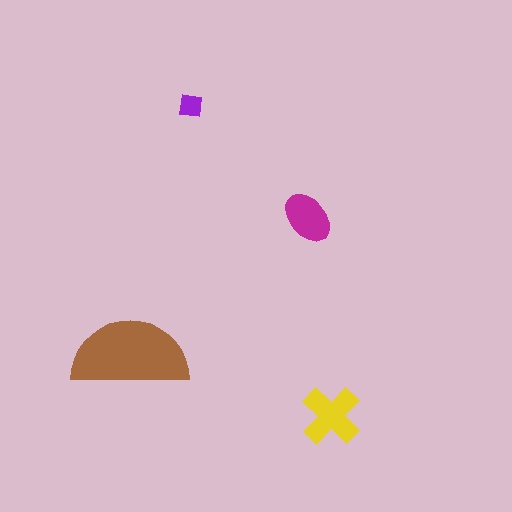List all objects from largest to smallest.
The brown semicircle, the yellow cross, the magenta ellipse, the purple square.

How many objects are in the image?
There are 4 objects in the image.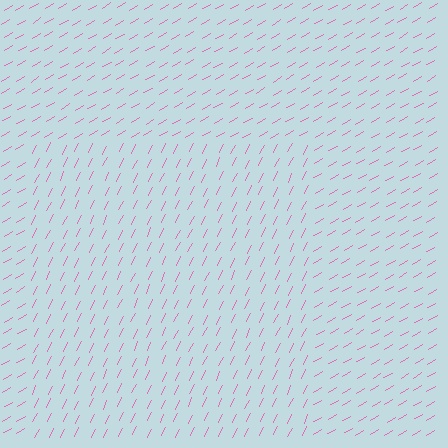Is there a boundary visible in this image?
Yes, there is a texture boundary formed by a change in line orientation.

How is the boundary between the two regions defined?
The boundary is defined purely by a change in line orientation (approximately 33 degrees difference). All lines are the same color and thickness.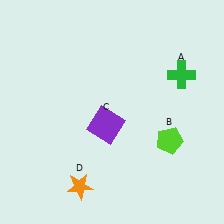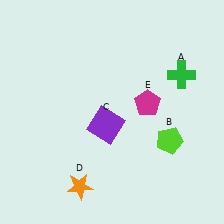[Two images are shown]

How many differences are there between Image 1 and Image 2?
There is 1 difference between the two images.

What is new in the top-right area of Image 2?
A magenta pentagon (E) was added in the top-right area of Image 2.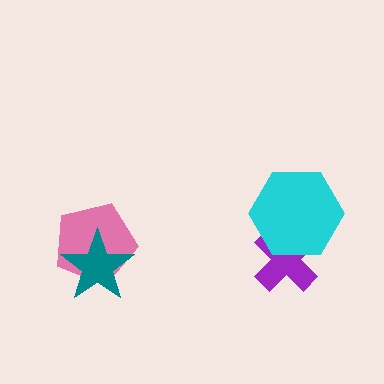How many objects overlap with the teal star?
1 object overlaps with the teal star.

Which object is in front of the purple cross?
The cyan hexagon is in front of the purple cross.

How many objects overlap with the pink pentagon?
1 object overlaps with the pink pentagon.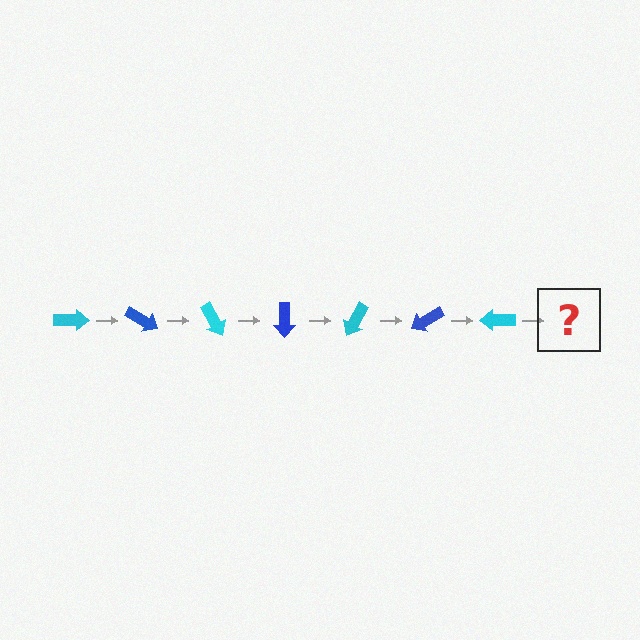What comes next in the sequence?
The next element should be a blue arrow, rotated 210 degrees from the start.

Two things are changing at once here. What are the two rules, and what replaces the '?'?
The two rules are that it rotates 30 degrees each step and the color cycles through cyan and blue. The '?' should be a blue arrow, rotated 210 degrees from the start.